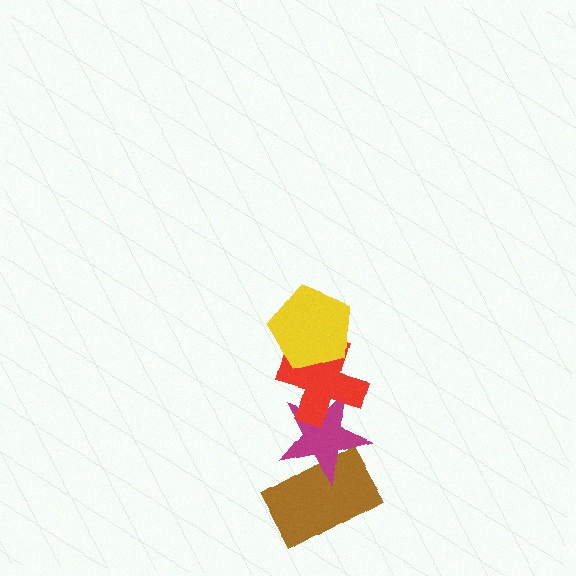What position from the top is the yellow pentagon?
The yellow pentagon is 1st from the top.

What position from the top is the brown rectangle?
The brown rectangle is 4th from the top.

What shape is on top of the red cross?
The yellow pentagon is on top of the red cross.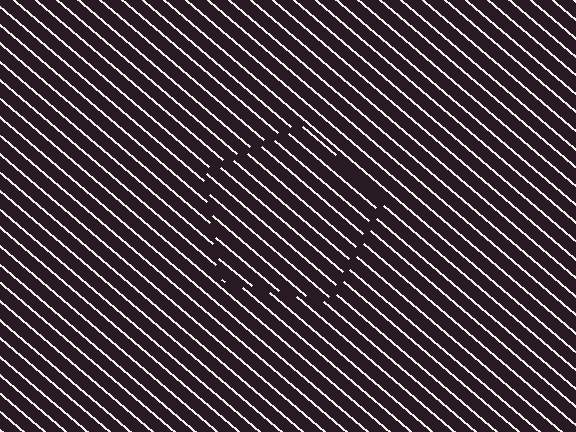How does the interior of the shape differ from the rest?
The interior of the shape contains the same grating, shifted by half a period — the contour is defined by the phase discontinuity where line-ends from the inner and outer gratings abut.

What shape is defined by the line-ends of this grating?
An illusory pentagon. The interior of the shape contains the same grating, shifted by half a period — the contour is defined by the phase discontinuity where line-ends from the inner and outer gratings abut.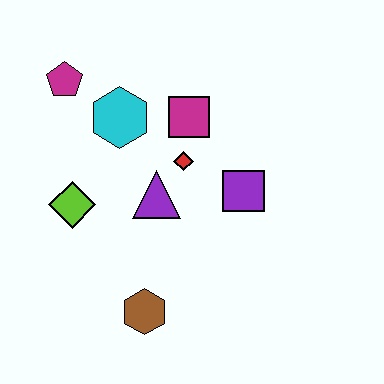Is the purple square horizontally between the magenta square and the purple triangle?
No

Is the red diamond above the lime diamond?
Yes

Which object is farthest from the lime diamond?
The purple square is farthest from the lime diamond.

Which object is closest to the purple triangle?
The red diamond is closest to the purple triangle.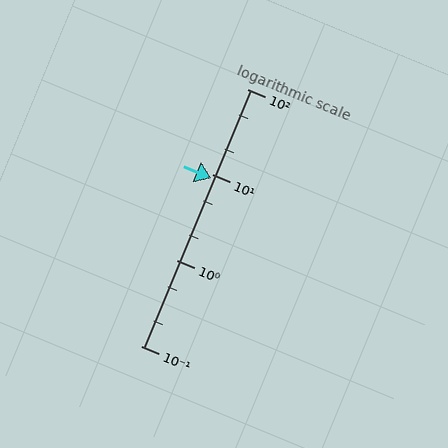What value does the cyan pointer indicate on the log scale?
The pointer indicates approximately 9.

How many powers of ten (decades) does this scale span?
The scale spans 3 decades, from 0.1 to 100.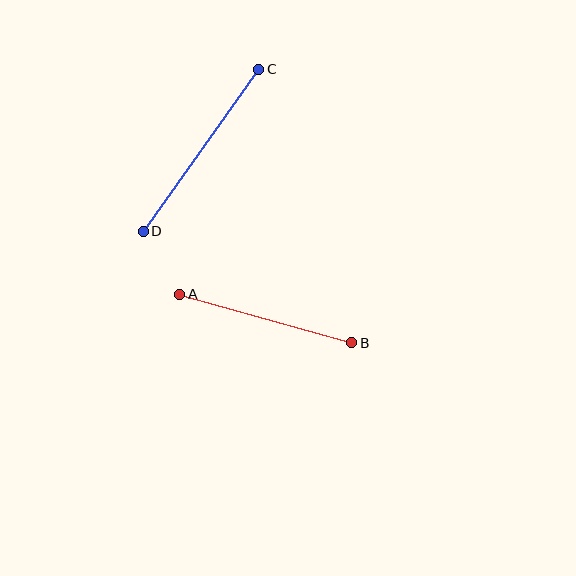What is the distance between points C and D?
The distance is approximately 199 pixels.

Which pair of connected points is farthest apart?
Points C and D are farthest apart.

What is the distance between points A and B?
The distance is approximately 179 pixels.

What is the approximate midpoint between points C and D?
The midpoint is at approximately (201, 150) pixels.